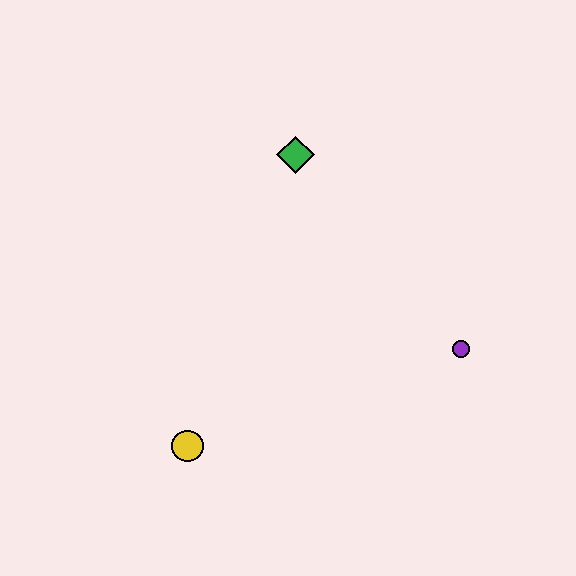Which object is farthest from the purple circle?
The yellow circle is farthest from the purple circle.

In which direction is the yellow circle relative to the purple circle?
The yellow circle is to the left of the purple circle.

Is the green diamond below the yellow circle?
No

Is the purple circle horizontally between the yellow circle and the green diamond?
No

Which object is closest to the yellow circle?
The purple circle is closest to the yellow circle.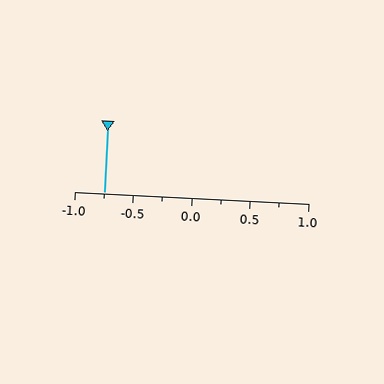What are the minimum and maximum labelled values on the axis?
The axis runs from -1.0 to 1.0.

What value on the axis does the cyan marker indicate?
The marker indicates approximately -0.75.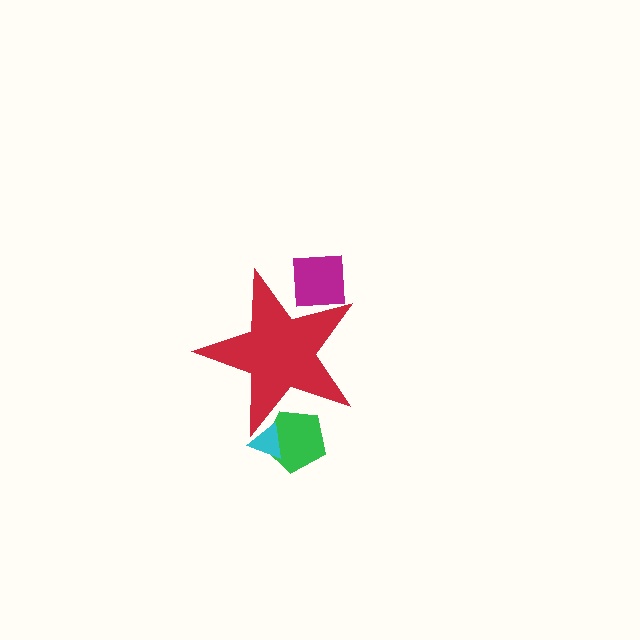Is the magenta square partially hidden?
Yes, the magenta square is partially hidden behind the red star.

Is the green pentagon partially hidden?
Yes, the green pentagon is partially hidden behind the red star.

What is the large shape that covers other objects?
A red star.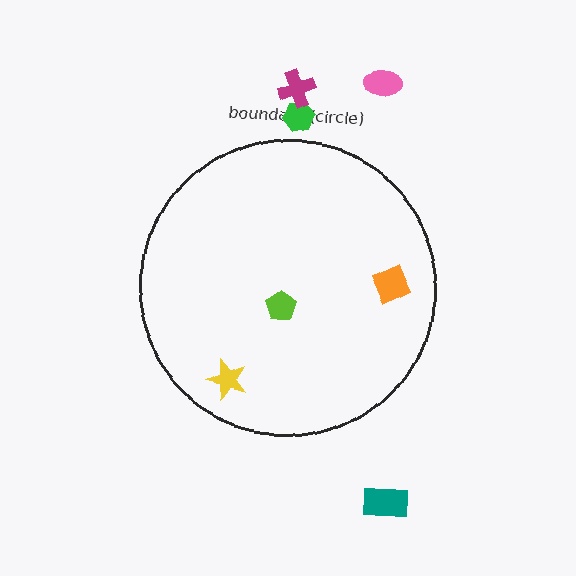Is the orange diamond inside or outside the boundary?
Inside.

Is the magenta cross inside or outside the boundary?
Outside.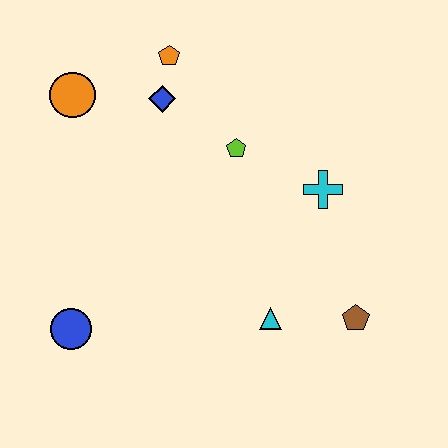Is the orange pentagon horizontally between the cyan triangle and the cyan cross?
No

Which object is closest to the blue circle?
The cyan triangle is closest to the blue circle.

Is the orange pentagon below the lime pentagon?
No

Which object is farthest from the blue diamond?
The brown pentagon is farthest from the blue diamond.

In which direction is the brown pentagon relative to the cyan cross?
The brown pentagon is below the cyan cross.